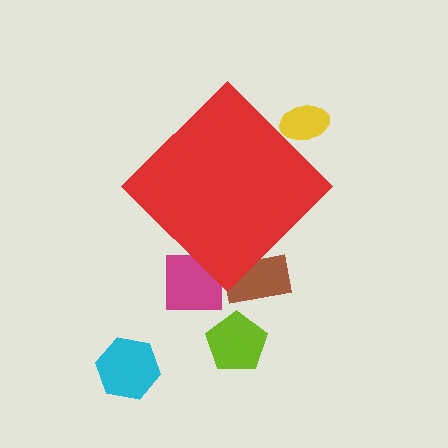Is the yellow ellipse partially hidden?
Yes, the yellow ellipse is partially hidden behind the red diamond.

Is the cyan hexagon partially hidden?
No, the cyan hexagon is fully visible.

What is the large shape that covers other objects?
A red diamond.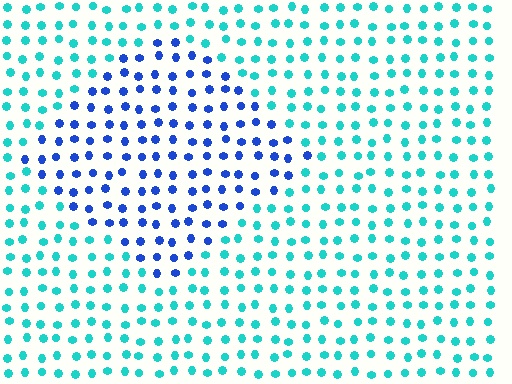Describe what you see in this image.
The image is filled with small cyan elements in a uniform arrangement. A diamond-shaped region is visible where the elements are tinted to a slightly different hue, forming a subtle color boundary.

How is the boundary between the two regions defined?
The boundary is defined purely by a slight shift in hue (about 49 degrees). Spacing, size, and orientation are identical on both sides.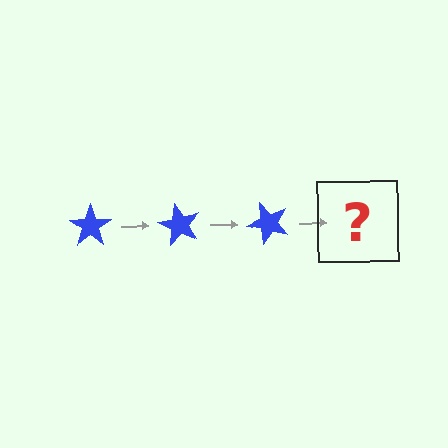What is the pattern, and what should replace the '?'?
The pattern is that the star rotates 60 degrees each step. The '?' should be a blue star rotated 180 degrees.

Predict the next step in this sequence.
The next step is a blue star rotated 180 degrees.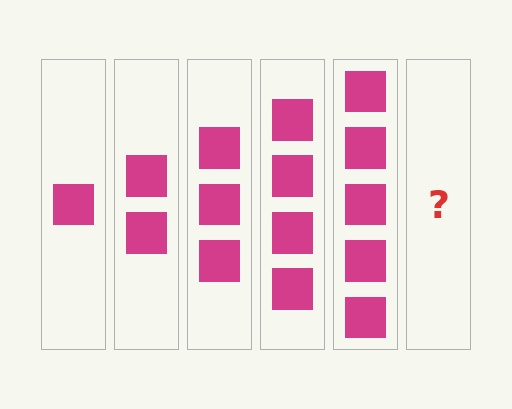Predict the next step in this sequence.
The next step is 6 squares.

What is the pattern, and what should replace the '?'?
The pattern is that each step adds one more square. The '?' should be 6 squares.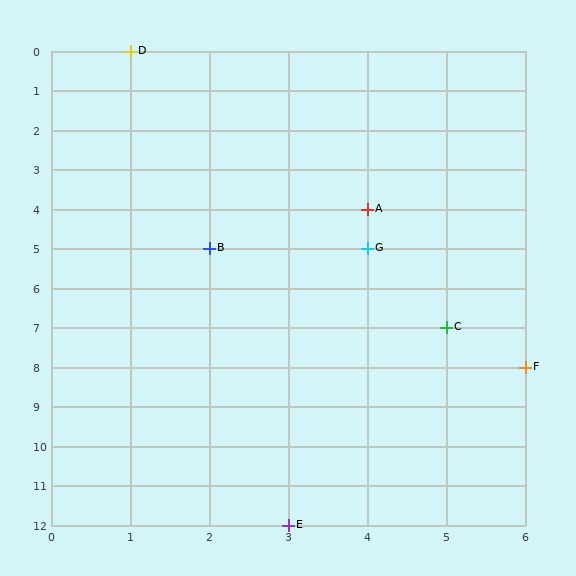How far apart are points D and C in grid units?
Points D and C are 4 columns and 7 rows apart (about 8.1 grid units diagonally).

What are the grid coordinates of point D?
Point D is at grid coordinates (1, 0).